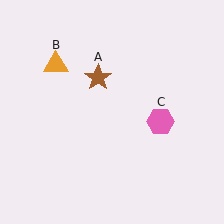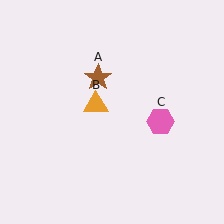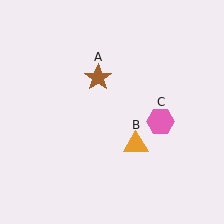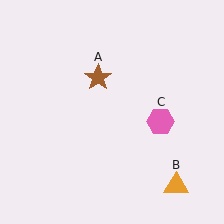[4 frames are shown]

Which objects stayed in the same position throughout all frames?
Brown star (object A) and pink hexagon (object C) remained stationary.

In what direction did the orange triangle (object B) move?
The orange triangle (object B) moved down and to the right.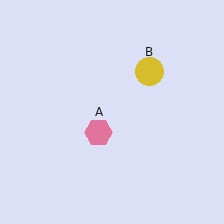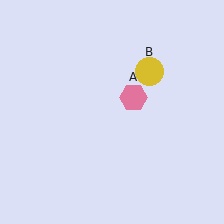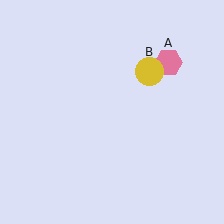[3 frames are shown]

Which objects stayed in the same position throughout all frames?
Yellow circle (object B) remained stationary.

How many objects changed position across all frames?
1 object changed position: pink hexagon (object A).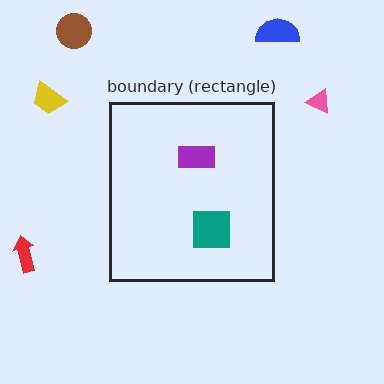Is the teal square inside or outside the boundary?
Inside.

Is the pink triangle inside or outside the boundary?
Outside.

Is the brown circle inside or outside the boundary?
Outside.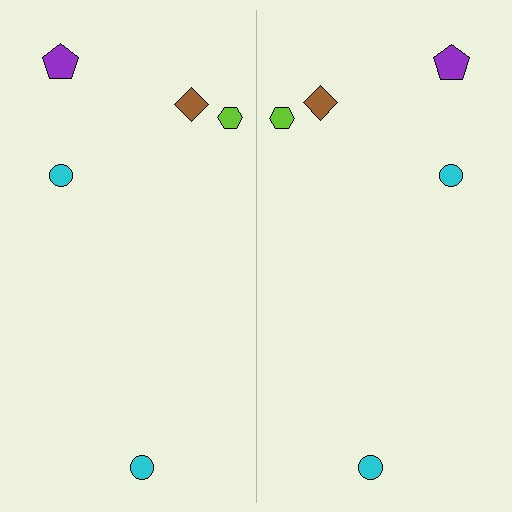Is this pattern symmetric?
Yes, this pattern has bilateral (reflection) symmetry.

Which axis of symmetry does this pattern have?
The pattern has a vertical axis of symmetry running through the center of the image.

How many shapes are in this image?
There are 10 shapes in this image.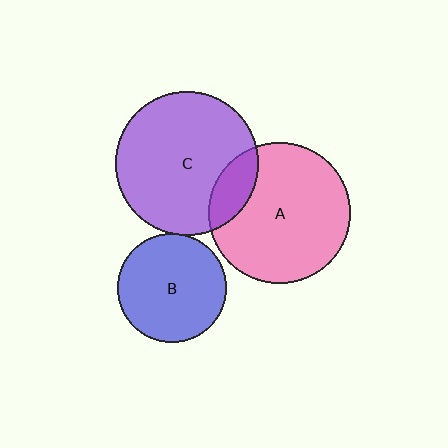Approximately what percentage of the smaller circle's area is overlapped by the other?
Approximately 5%.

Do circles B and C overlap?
Yes.